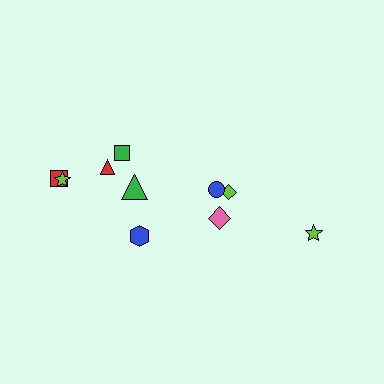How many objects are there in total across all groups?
There are 10 objects.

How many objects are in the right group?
There are 4 objects.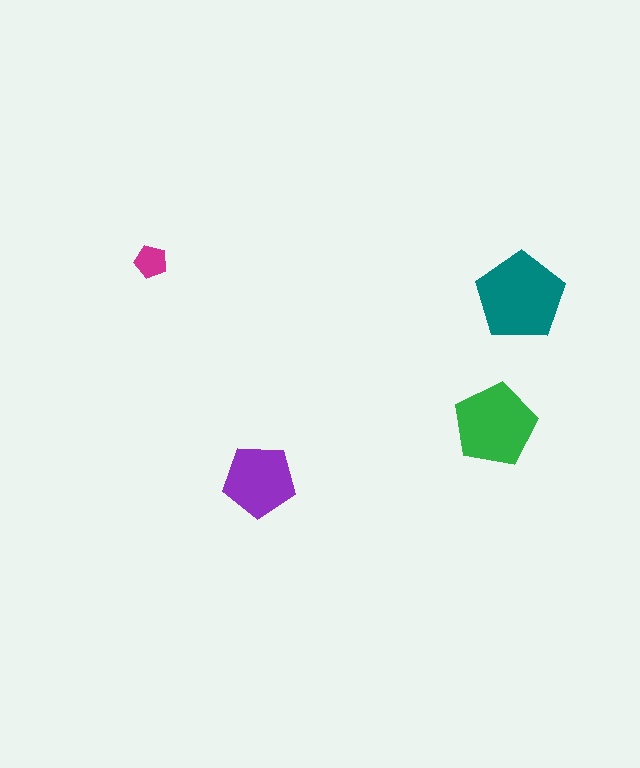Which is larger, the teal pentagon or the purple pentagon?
The teal one.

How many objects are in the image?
There are 4 objects in the image.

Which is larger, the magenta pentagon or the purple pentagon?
The purple one.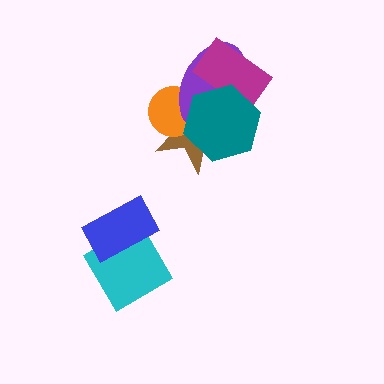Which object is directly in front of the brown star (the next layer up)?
The orange circle is directly in front of the brown star.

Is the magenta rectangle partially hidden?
Yes, it is partially covered by another shape.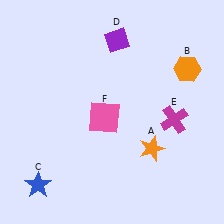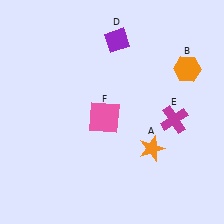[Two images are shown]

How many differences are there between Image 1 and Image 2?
There is 1 difference between the two images.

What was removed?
The blue star (C) was removed in Image 2.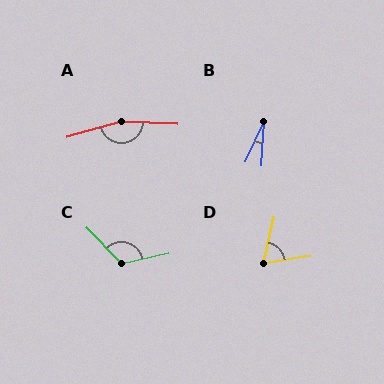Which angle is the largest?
A, at approximately 162 degrees.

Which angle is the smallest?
B, at approximately 20 degrees.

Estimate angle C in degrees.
Approximately 122 degrees.